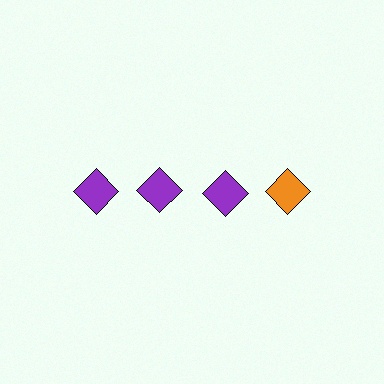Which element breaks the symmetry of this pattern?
The orange diamond in the top row, second from right column breaks the symmetry. All other shapes are purple diamonds.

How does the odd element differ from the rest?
It has a different color: orange instead of purple.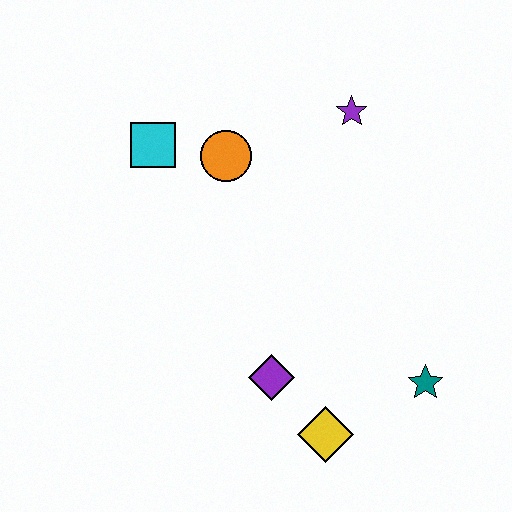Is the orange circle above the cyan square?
No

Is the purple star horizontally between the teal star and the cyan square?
Yes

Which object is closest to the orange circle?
The cyan square is closest to the orange circle.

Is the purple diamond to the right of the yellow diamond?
No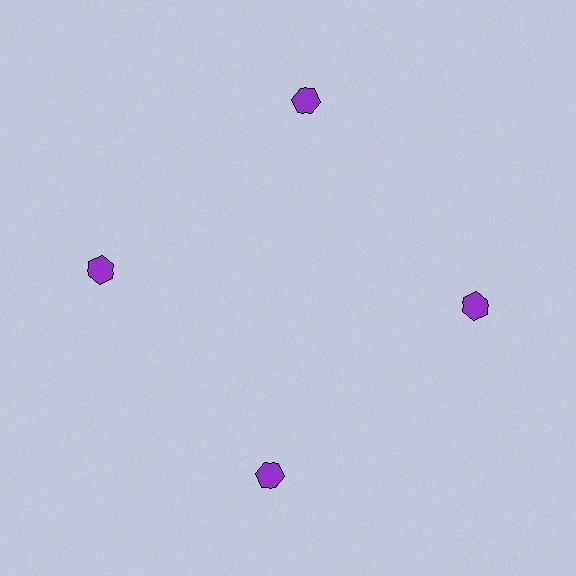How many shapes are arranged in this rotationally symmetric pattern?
There are 4 shapes, arranged in 4 groups of 1.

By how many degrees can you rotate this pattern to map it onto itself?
The pattern maps onto itself every 90 degrees of rotation.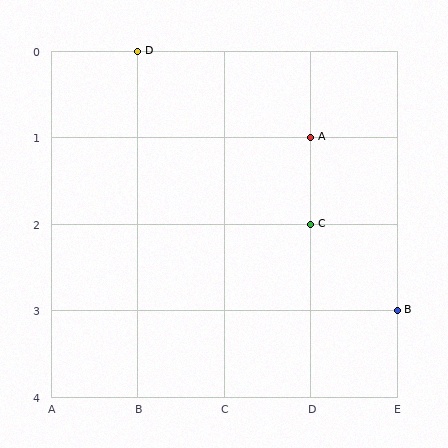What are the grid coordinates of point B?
Point B is at grid coordinates (E, 3).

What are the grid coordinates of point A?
Point A is at grid coordinates (D, 1).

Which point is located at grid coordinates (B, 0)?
Point D is at (B, 0).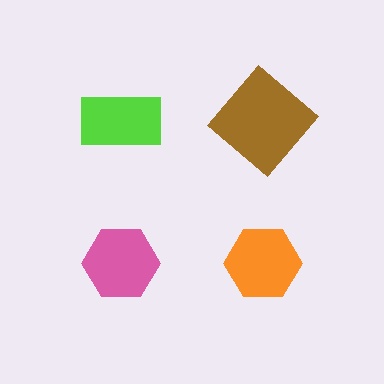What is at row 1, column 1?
A lime rectangle.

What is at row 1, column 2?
A brown diamond.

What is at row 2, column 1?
A pink hexagon.